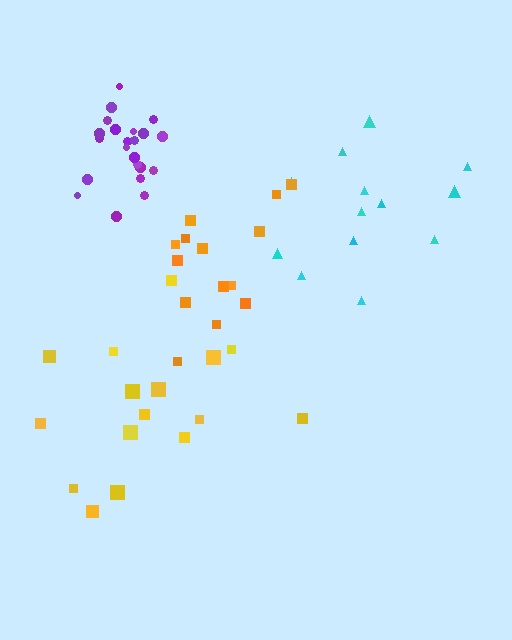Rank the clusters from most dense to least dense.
purple, orange, cyan, yellow.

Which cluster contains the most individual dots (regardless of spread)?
Purple (22).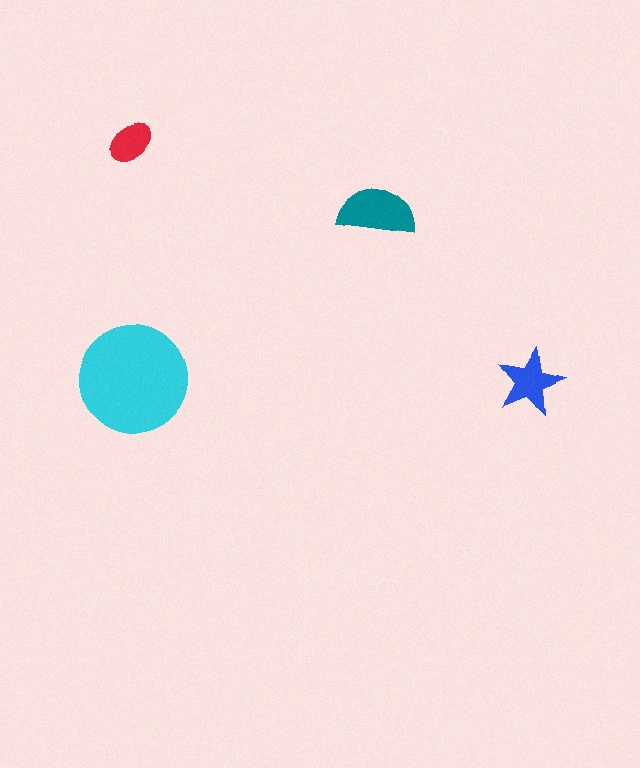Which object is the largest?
The cyan circle.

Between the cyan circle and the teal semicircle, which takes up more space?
The cyan circle.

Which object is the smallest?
The red ellipse.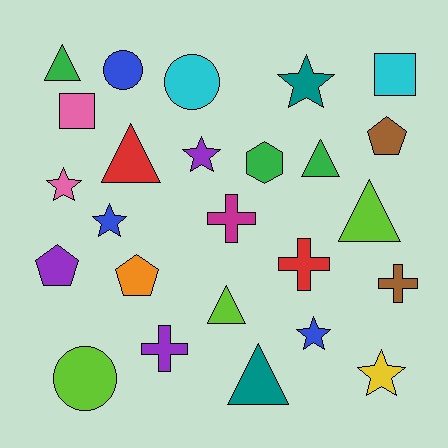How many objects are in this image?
There are 25 objects.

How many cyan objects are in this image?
There are 2 cyan objects.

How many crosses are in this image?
There are 4 crosses.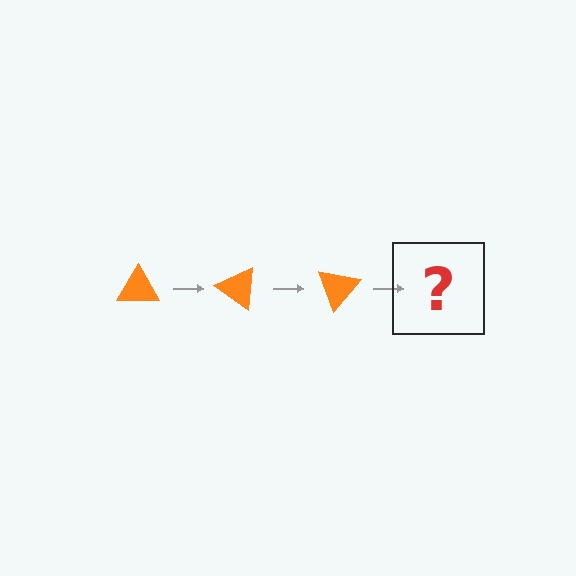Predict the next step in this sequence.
The next step is an orange triangle rotated 105 degrees.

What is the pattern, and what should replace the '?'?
The pattern is that the triangle rotates 35 degrees each step. The '?' should be an orange triangle rotated 105 degrees.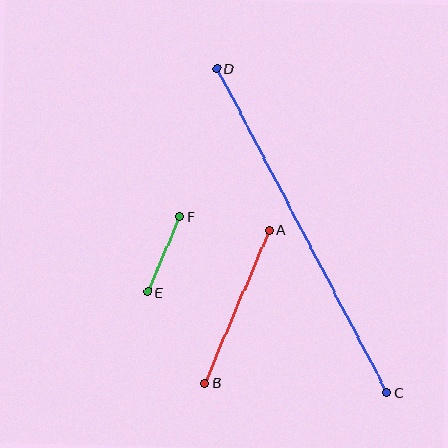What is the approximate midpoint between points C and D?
The midpoint is at approximately (302, 231) pixels.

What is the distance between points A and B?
The distance is approximately 166 pixels.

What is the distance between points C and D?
The distance is approximately 366 pixels.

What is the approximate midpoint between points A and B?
The midpoint is at approximately (237, 307) pixels.